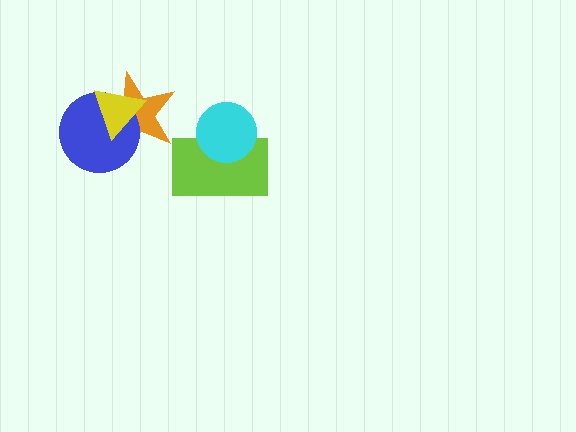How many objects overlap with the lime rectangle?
1 object overlaps with the lime rectangle.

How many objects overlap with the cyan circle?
1 object overlaps with the cyan circle.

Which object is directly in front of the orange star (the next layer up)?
The blue circle is directly in front of the orange star.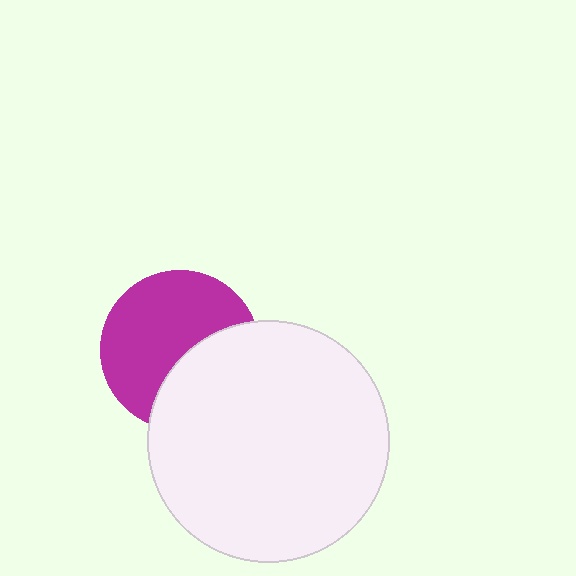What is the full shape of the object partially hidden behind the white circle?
The partially hidden object is a magenta circle.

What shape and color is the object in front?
The object in front is a white circle.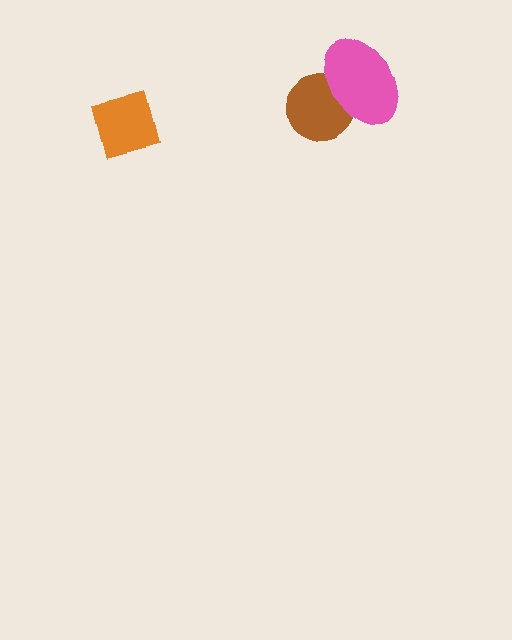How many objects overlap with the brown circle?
1 object overlaps with the brown circle.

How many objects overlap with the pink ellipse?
1 object overlaps with the pink ellipse.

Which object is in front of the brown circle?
The pink ellipse is in front of the brown circle.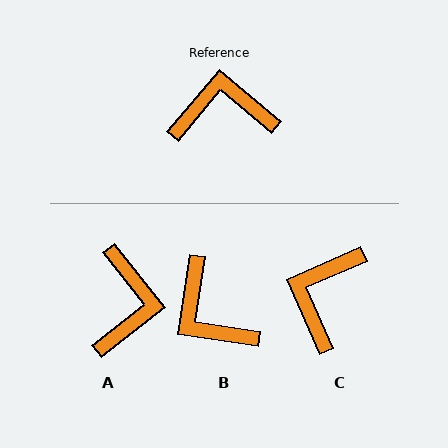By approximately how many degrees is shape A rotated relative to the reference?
Approximately 101 degrees clockwise.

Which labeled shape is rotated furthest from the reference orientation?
B, about 122 degrees away.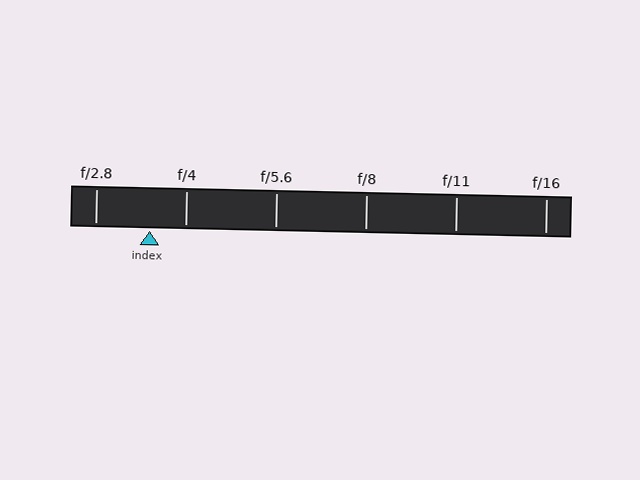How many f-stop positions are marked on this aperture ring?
There are 6 f-stop positions marked.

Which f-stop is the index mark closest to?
The index mark is closest to f/4.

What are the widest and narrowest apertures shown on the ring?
The widest aperture shown is f/2.8 and the narrowest is f/16.